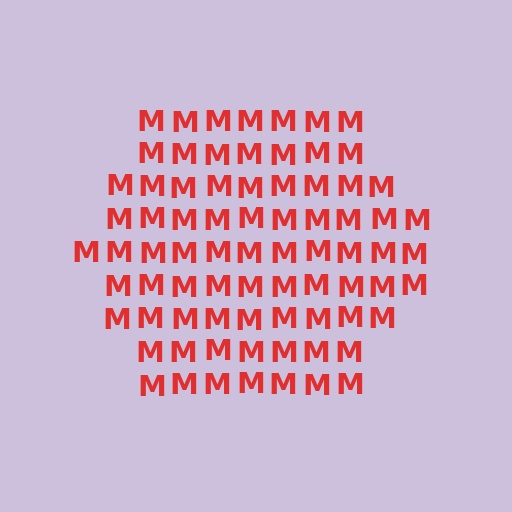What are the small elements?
The small elements are letter M's.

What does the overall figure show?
The overall figure shows a hexagon.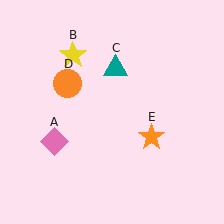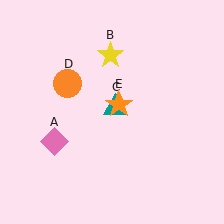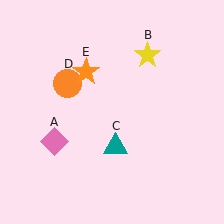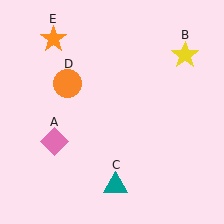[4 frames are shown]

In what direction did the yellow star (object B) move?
The yellow star (object B) moved right.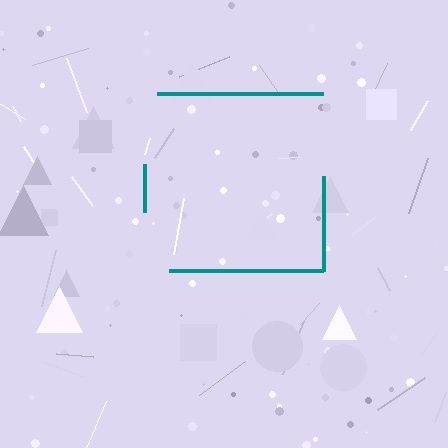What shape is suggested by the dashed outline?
The dashed outline suggests a square.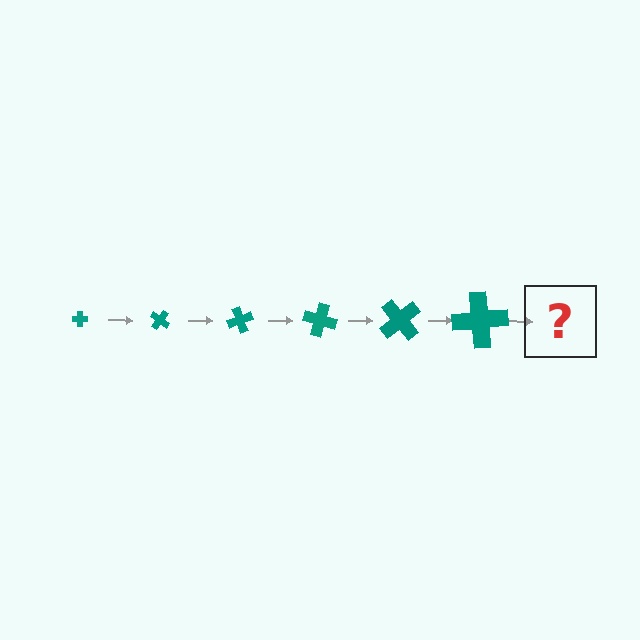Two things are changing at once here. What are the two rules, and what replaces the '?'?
The two rules are that the cross grows larger each step and it rotates 35 degrees each step. The '?' should be a cross, larger than the previous one and rotated 210 degrees from the start.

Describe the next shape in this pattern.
It should be a cross, larger than the previous one and rotated 210 degrees from the start.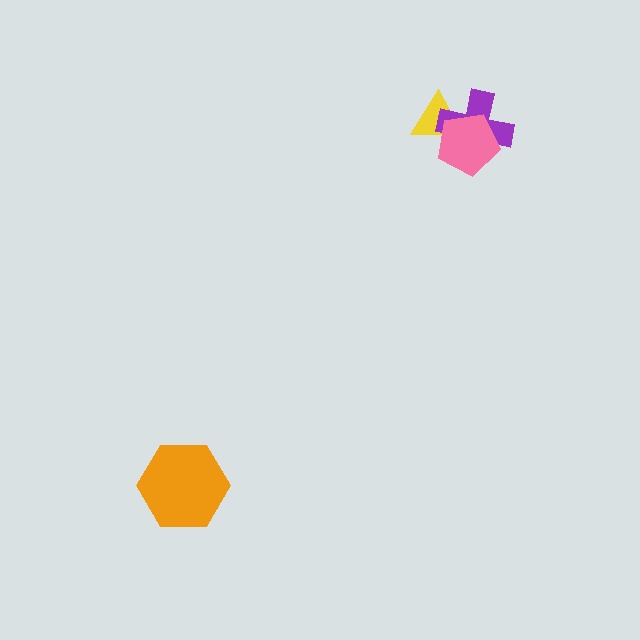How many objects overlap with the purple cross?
2 objects overlap with the purple cross.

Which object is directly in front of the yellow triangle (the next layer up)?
The purple cross is directly in front of the yellow triangle.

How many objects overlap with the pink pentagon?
2 objects overlap with the pink pentagon.